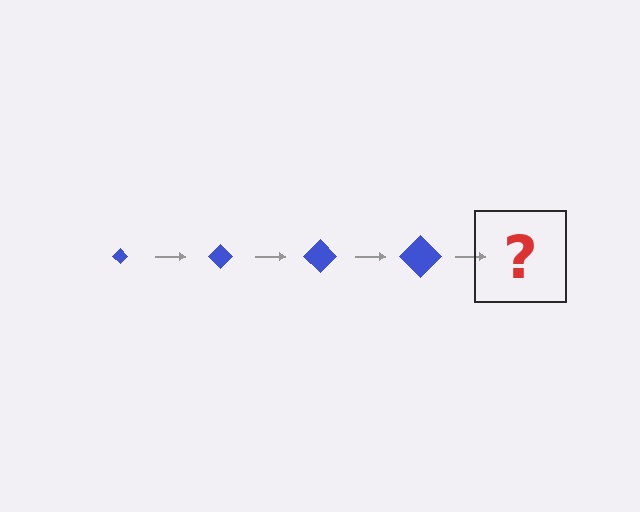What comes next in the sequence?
The next element should be a blue diamond, larger than the previous one.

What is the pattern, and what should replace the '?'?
The pattern is that the diamond gets progressively larger each step. The '?' should be a blue diamond, larger than the previous one.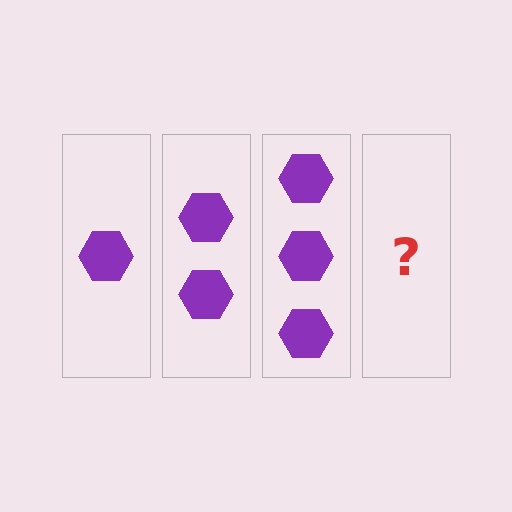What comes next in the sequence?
The next element should be 4 hexagons.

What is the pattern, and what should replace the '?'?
The pattern is that each step adds one more hexagon. The '?' should be 4 hexagons.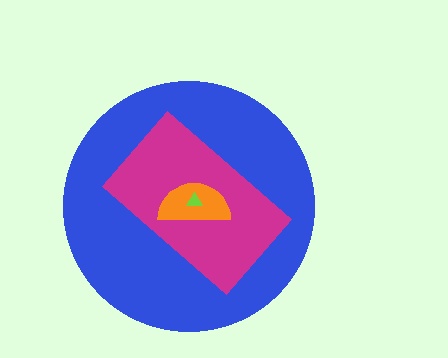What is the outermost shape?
The blue circle.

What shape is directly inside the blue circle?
The magenta rectangle.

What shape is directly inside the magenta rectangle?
The orange semicircle.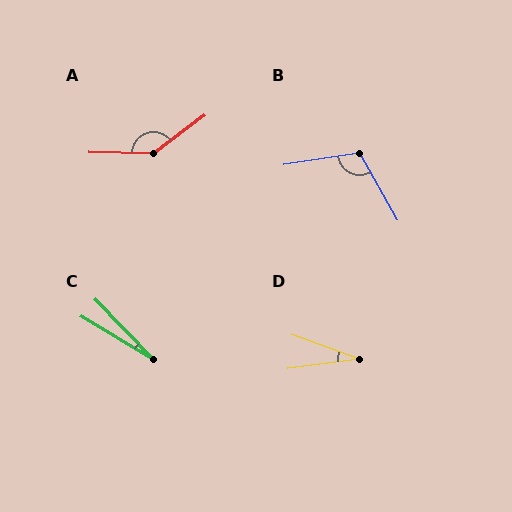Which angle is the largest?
A, at approximately 142 degrees.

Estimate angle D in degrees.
Approximately 27 degrees.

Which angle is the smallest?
C, at approximately 15 degrees.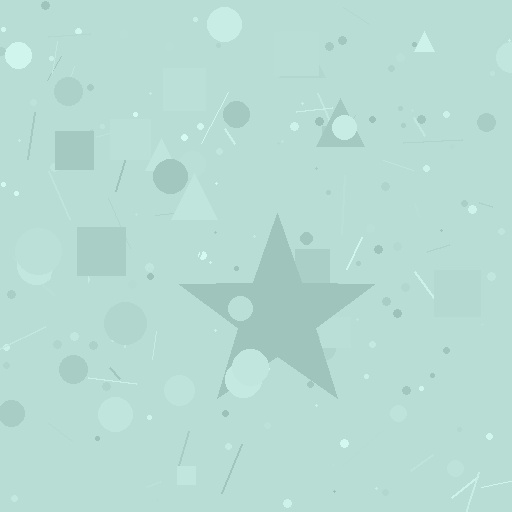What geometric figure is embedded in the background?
A star is embedded in the background.